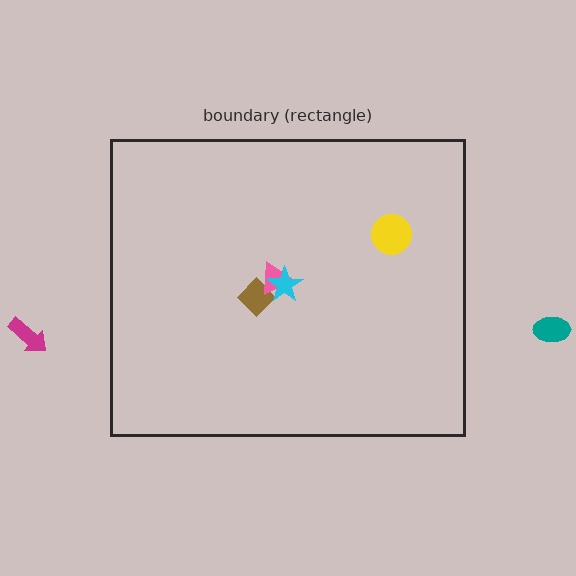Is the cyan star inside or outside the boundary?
Inside.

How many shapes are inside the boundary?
4 inside, 2 outside.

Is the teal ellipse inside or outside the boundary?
Outside.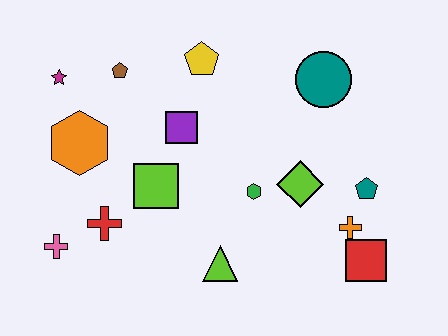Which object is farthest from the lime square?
The red square is farthest from the lime square.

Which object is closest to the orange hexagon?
The magenta star is closest to the orange hexagon.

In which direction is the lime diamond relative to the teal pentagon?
The lime diamond is to the left of the teal pentagon.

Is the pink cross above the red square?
Yes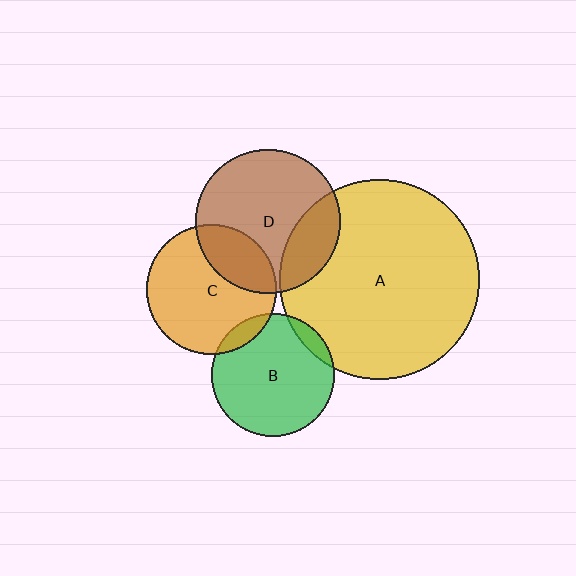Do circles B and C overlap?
Yes.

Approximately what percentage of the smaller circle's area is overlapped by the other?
Approximately 10%.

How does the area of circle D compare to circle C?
Approximately 1.2 times.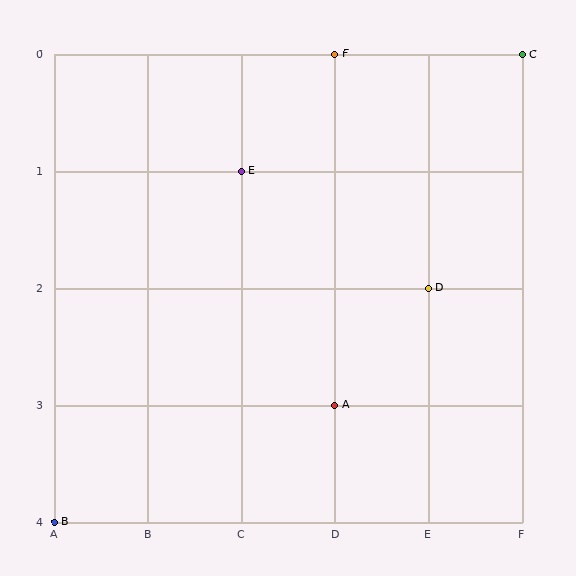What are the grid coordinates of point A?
Point A is at grid coordinates (D, 3).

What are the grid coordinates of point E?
Point E is at grid coordinates (C, 1).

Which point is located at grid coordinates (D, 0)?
Point F is at (D, 0).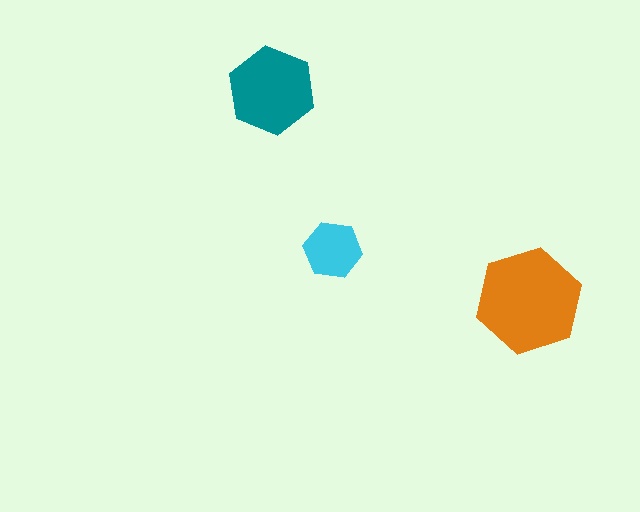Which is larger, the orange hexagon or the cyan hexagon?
The orange one.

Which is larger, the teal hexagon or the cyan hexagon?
The teal one.